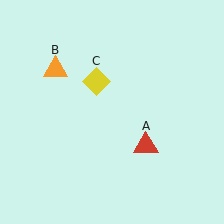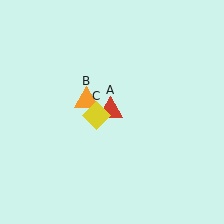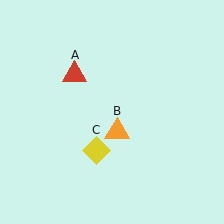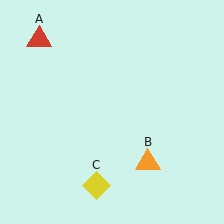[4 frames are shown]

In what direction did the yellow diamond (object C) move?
The yellow diamond (object C) moved down.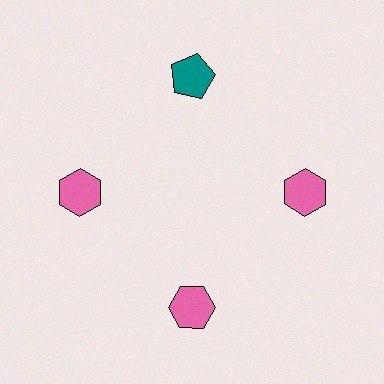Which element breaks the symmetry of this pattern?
The teal pentagon at roughly the 12 o'clock position breaks the symmetry. All other shapes are pink hexagons.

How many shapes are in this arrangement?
There are 4 shapes arranged in a ring pattern.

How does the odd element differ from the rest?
It differs in both color (teal instead of pink) and shape (pentagon instead of hexagon).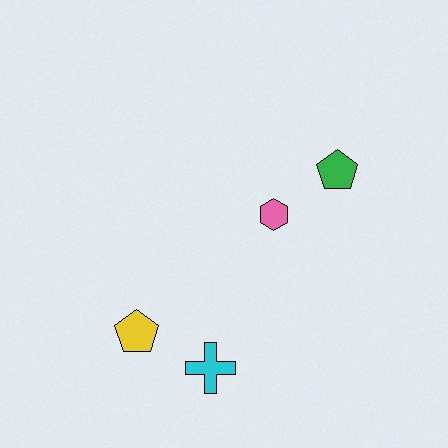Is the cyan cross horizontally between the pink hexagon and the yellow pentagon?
Yes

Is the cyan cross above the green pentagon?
No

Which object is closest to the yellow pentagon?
The cyan cross is closest to the yellow pentagon.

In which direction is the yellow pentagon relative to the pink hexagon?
The yellow pentagon is to the left of the pink hexagon.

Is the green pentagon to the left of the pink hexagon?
No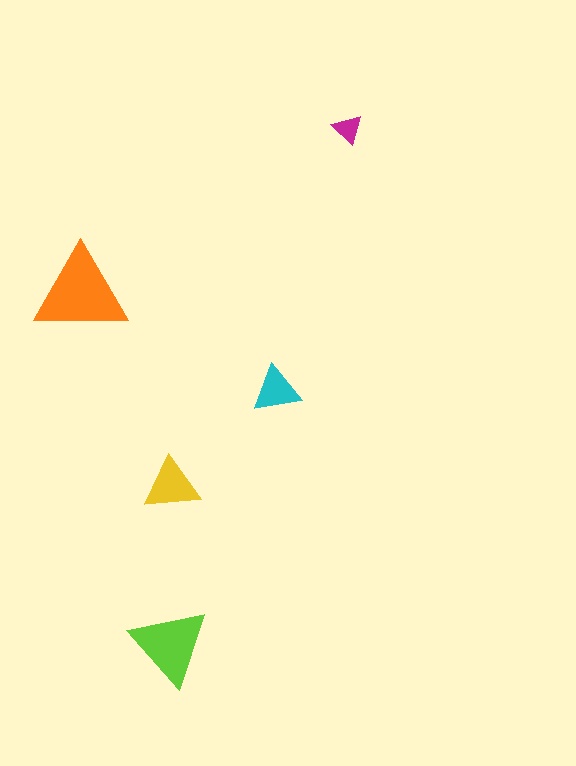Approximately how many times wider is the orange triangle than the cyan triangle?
About 2 times wider.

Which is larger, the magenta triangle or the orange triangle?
The orange one.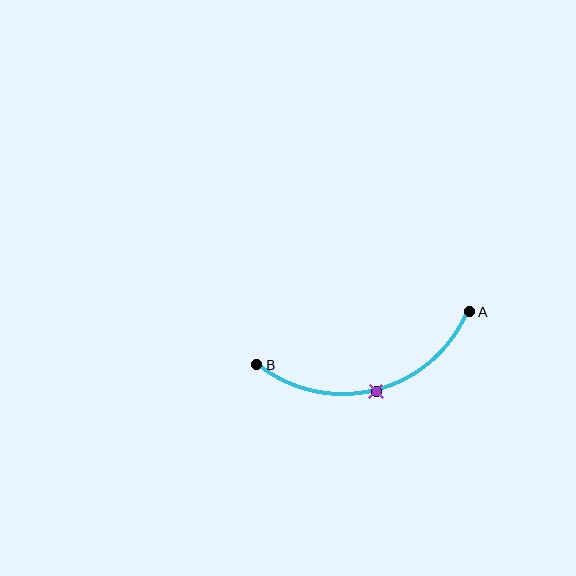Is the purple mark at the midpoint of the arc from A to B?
Yes. The purple mark lies on the arc at equal arc-length from both A and B — it is the arc midpoint.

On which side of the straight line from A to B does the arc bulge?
The arc bulges below the straight line connecting A and B.